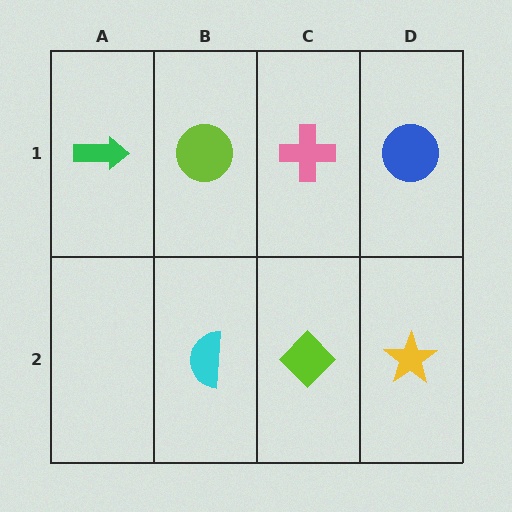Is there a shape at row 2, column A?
No, that cell is empty.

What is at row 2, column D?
A yellow star.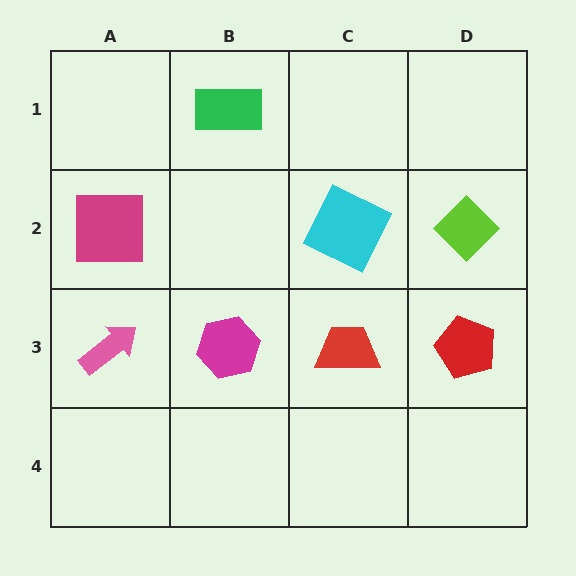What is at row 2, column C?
A cyan square.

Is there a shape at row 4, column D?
No, that cell is empty.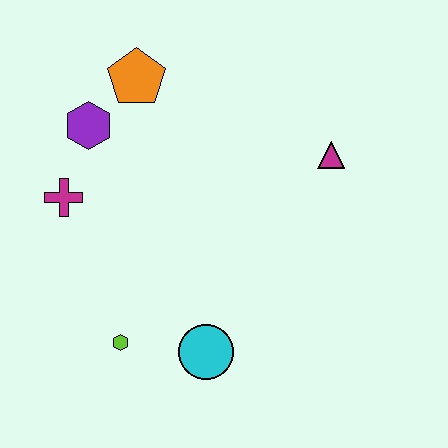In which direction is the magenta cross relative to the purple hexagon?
The magenta cross is below the purple hexagon.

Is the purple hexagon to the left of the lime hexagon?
Yes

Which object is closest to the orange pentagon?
The purple hexagon is closest to the orange pentagon.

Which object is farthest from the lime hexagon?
The magenta triangle is farthest from the lime hexagon.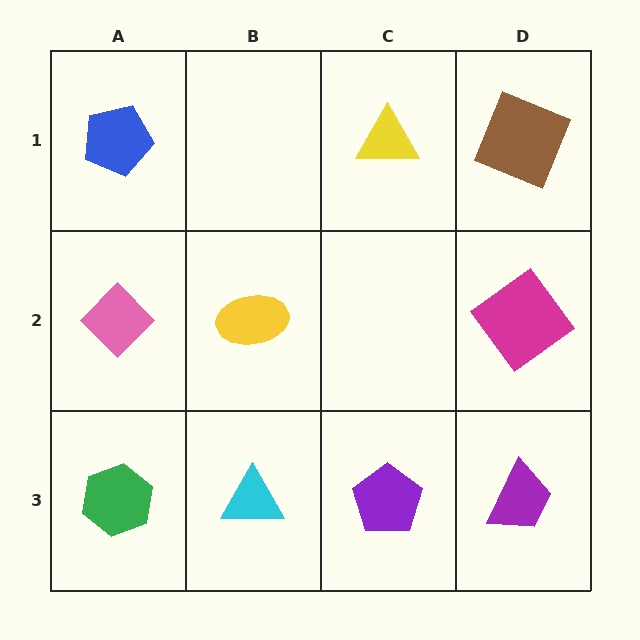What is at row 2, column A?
A pink diamond.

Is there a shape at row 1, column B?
No, that cell is empty.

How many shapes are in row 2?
3 shapes.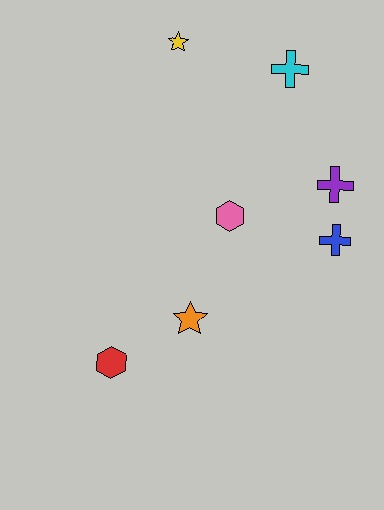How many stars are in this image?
There are 2 stars.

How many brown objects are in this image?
There are no brown objects.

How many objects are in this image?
There are 7 objects.